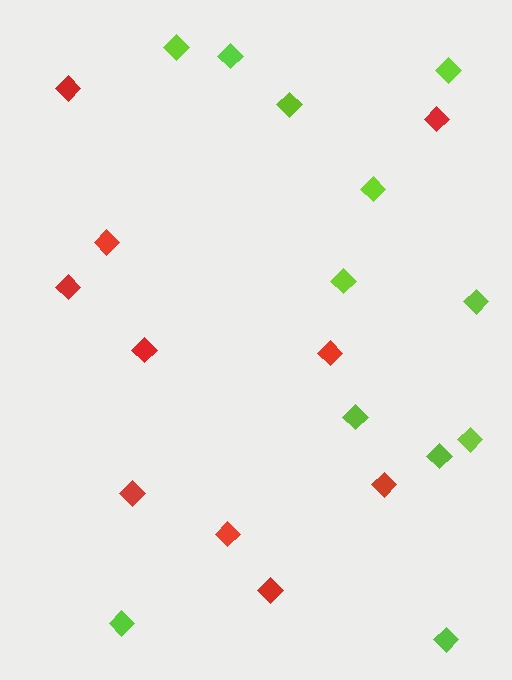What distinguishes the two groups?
There are 2 groups: one group of red diamonds (10) and one group of lime diamonds (12).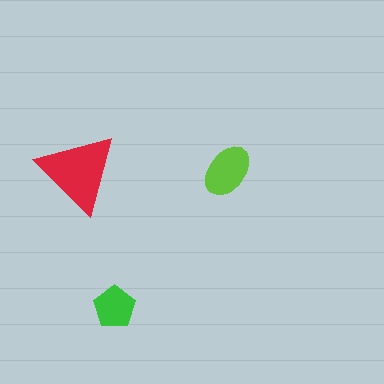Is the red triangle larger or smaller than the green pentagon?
Larger.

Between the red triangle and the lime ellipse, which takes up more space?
The red triangle.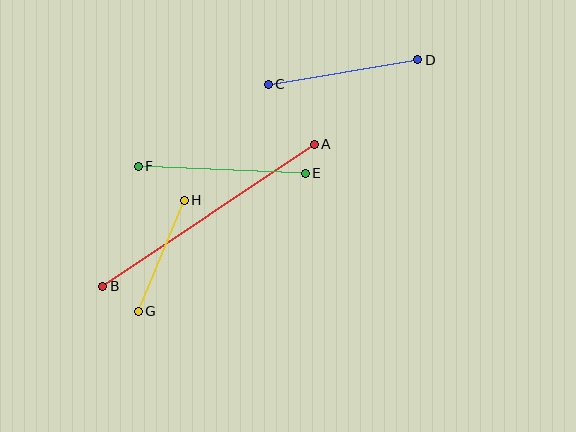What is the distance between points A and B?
The distance is approximately 255 pixels.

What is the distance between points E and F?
The distance is approximately 167 pixels.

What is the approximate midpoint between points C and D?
The midpoint is at approximately (343, 72) pixels.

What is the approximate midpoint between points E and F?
The midpoint is at approximately (222, 170) pixels.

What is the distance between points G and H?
The distance is approximately 120 pixels.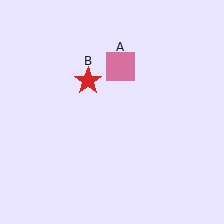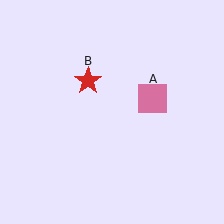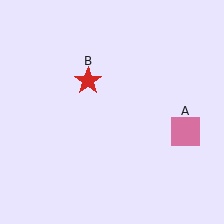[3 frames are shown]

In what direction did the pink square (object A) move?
The pink square (object A) moved down and to the right.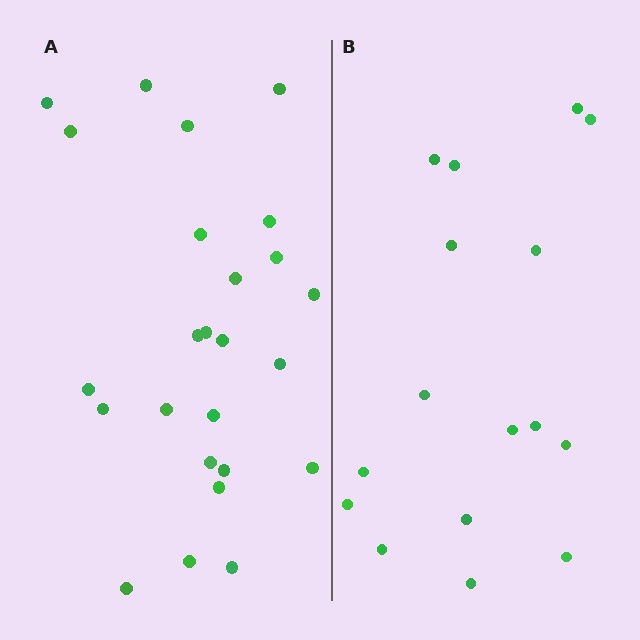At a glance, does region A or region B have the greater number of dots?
Region A (the left region) has more dots.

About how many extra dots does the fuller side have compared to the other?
Region A has roughly 8 or so more dots than region B.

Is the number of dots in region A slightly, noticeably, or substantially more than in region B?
Region A has substantially more. The ratio is roughly 1.6 to 1.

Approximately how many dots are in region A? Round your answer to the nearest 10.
About 20 dots. (The exact count is 25, which rounds to 20.)